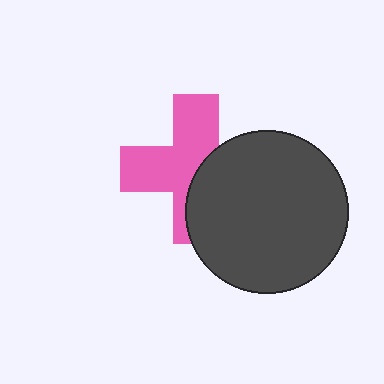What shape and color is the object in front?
The object in front is a dark gray circle.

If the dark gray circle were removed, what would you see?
You would see the complete pink cross.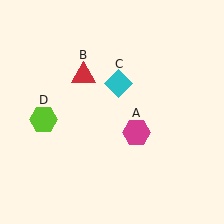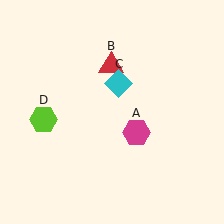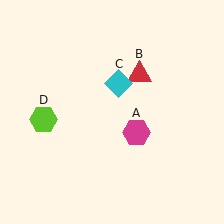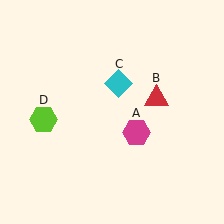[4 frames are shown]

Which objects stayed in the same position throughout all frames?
Magenta hexagon (object A) and cyan diamond (object C) and lime hexagon (object D) remained stationary.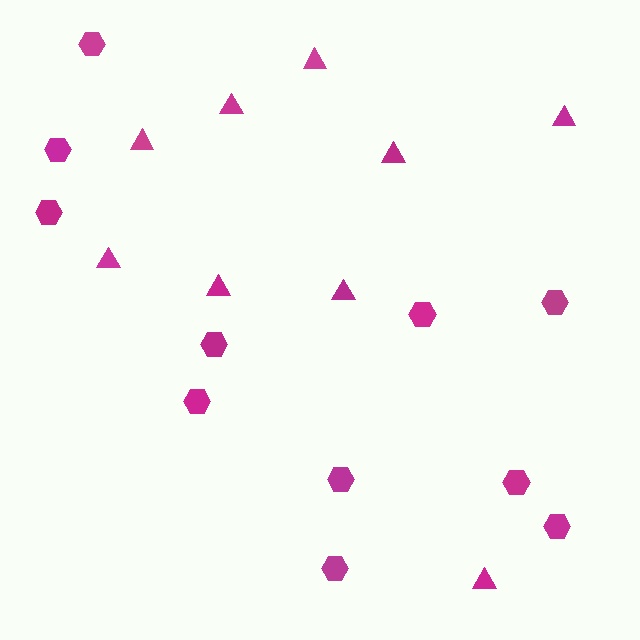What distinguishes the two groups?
There are 2 groups: one group of hexagons (11) and one group of triangles (9).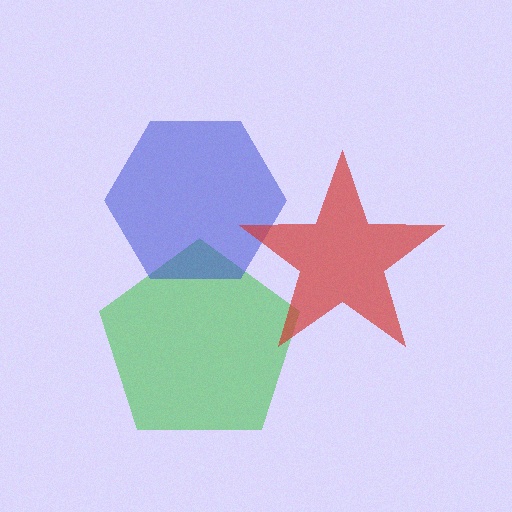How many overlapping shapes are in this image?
There are 3 overlapping shapes in the image.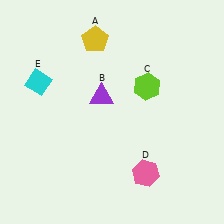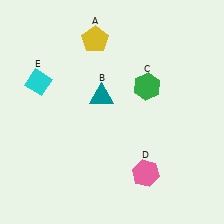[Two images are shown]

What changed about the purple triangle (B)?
In Image 1, B is purple. In Image 2, it changed to teal.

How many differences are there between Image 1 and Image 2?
There are 2 differences between the two images.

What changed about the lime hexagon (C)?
In Image 1, C is lime. In Image 2, it changed to green.